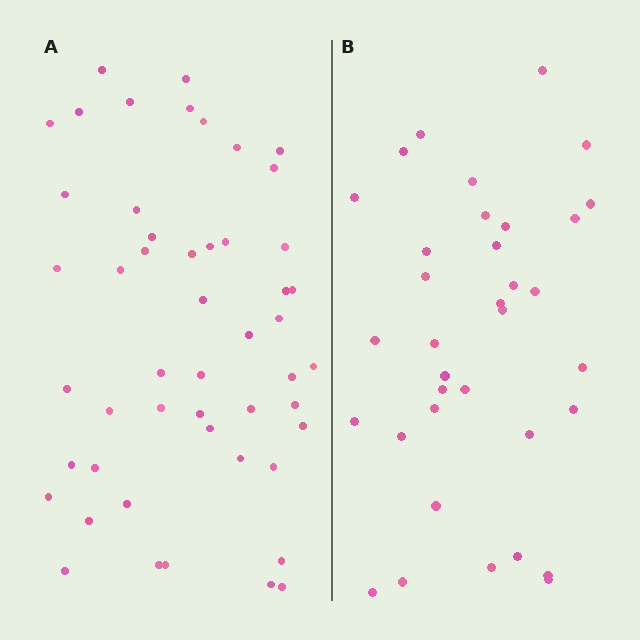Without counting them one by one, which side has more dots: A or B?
Region A (the left region) has more dots.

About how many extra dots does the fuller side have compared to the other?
Region A has approximately 15 more dots than region B.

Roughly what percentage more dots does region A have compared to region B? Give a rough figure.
About 45% more.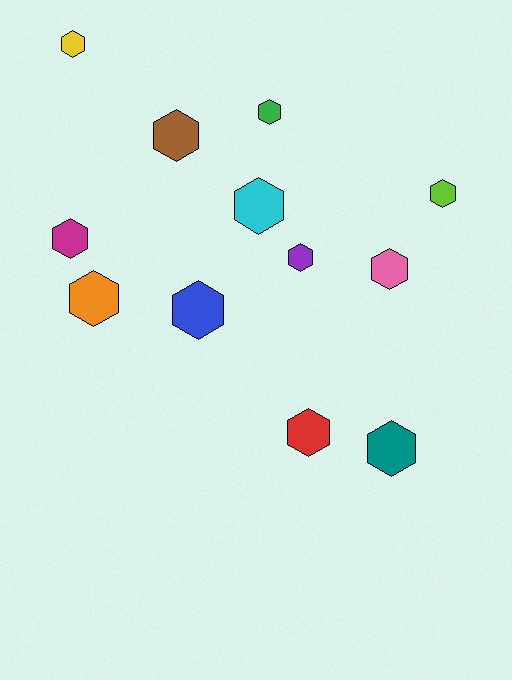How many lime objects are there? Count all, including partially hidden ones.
There is 1 lime object.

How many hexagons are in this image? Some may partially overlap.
There are 12 hexagons.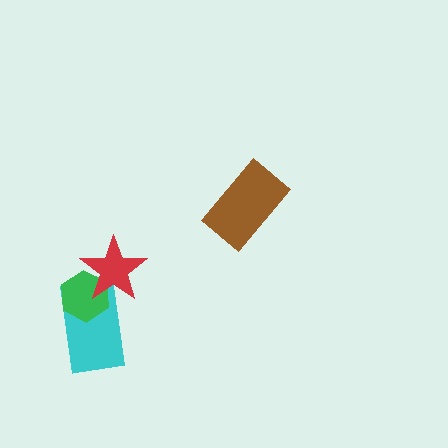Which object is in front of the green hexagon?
The red star is in front of the green hexagon.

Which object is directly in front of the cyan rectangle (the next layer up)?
The green hexagon is directly in front of the cyan rectangle.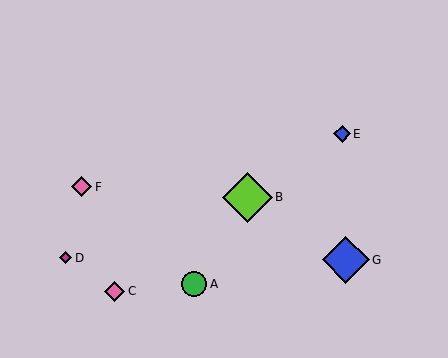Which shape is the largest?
The lime diamond (labeled B) is the largest.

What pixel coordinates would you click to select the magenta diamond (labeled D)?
Click at (66, 258) to select the magenta diamond D.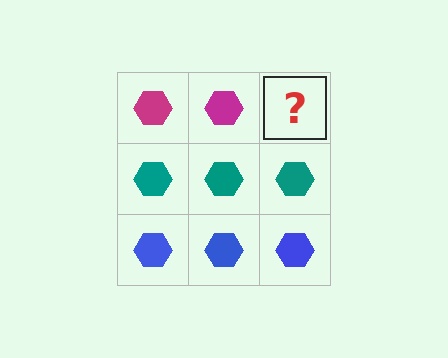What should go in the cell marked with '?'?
The missing cell should contain a magenta hexagon.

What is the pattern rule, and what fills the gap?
The rule is that each row has a consistent color. The gap should be filled with a magenta hexagon.